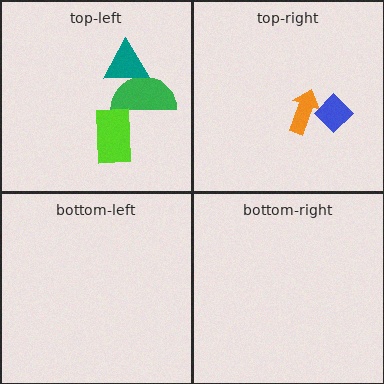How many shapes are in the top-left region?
3.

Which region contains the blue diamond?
The top-right region.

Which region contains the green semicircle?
The top-left region.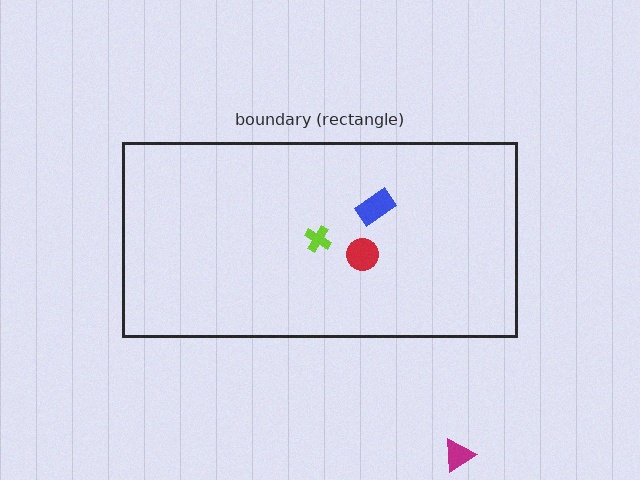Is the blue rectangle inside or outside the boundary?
Inside.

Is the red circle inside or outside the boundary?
Inside.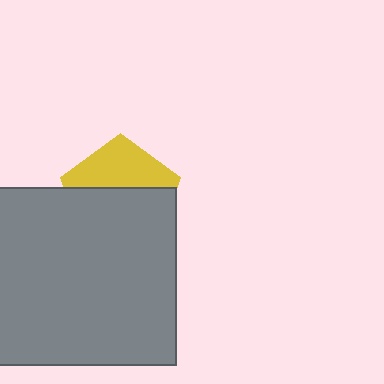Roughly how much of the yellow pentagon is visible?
A small part of it is visible (roughly 40%).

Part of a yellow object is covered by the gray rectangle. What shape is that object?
It is a pentagon.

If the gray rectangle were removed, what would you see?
You would see the complete yellow pentagon.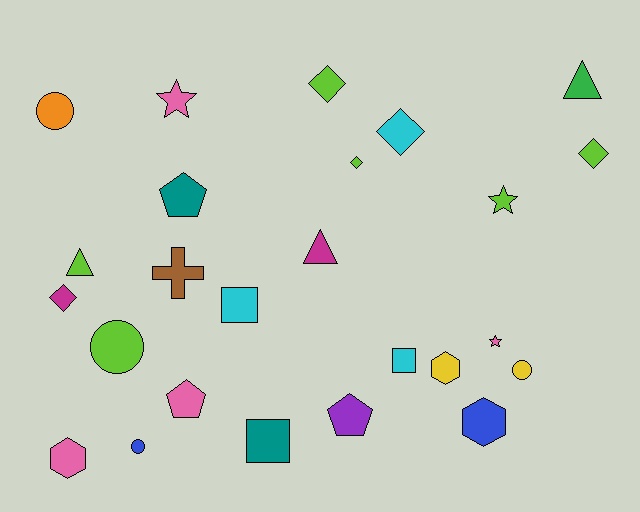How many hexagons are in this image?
There are 3 hexagons.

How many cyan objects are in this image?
There are 3 cyan objects.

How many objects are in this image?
There are 25 objects.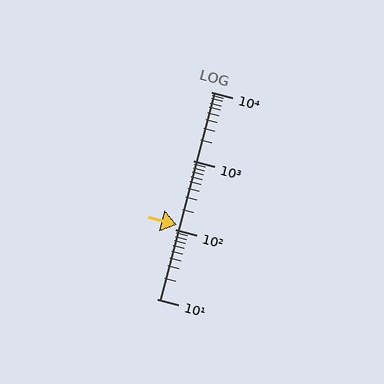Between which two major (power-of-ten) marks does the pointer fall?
The pointer is between 100 and 1000.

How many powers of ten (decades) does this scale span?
The scale spans 3 decades, from 10 to 10000.